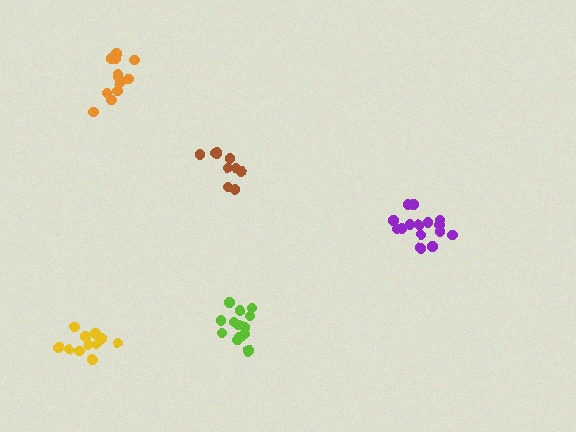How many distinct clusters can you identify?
There are 5 distinct clusters.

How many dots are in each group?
Group 1: 14 dots, Group 2: 10 dots, Group 3: 15 dots, Group 4: 12 dots, Group 5: 12 dots (63 total).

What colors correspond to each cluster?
The clusters are colored: lime, brown, purple, yellow, orange.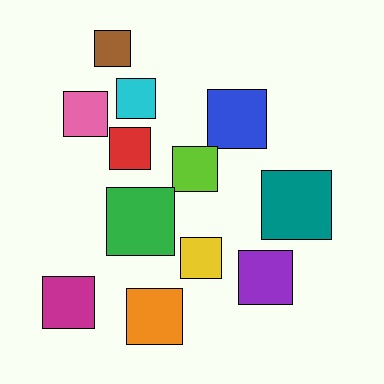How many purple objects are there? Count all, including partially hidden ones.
There is 1 purple object.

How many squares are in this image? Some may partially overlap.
There are 12 squares.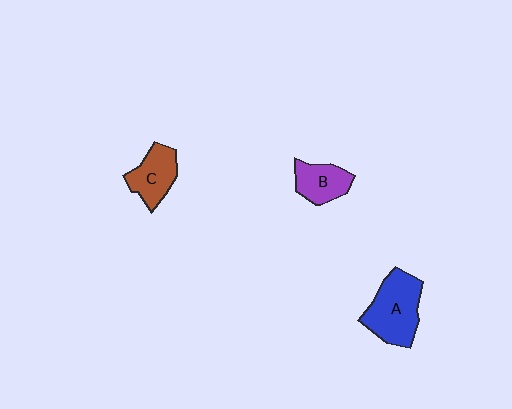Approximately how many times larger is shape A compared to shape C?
Approximately 1.5 times.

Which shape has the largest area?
Shape A (blue).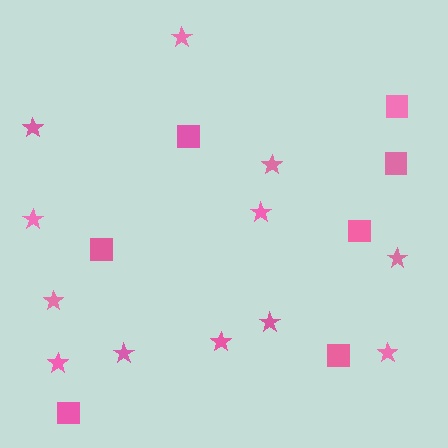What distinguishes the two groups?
There are 2 groups: one group of squares (7) and one group of stars (12).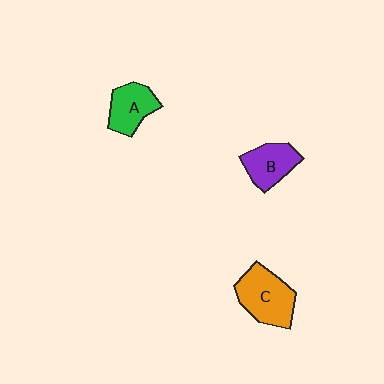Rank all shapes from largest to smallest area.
From largest to smallest: C (orange), B (purple), A (green).